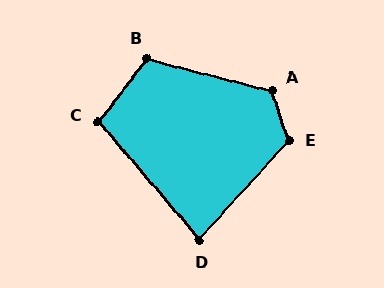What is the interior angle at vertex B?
Approximately 113 degrees (obtuse).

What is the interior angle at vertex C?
Approximately 102 degrees (obtuse).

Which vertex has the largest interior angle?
A, at approximately 122 degrees.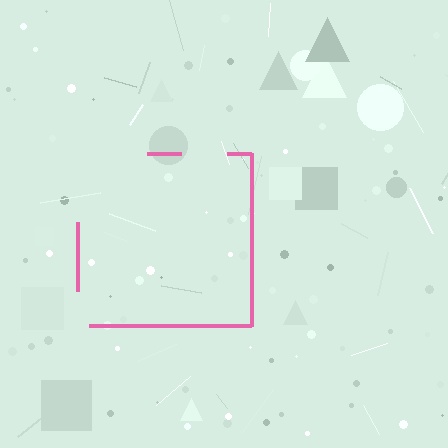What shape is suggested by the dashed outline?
The dashed outline suggests a square.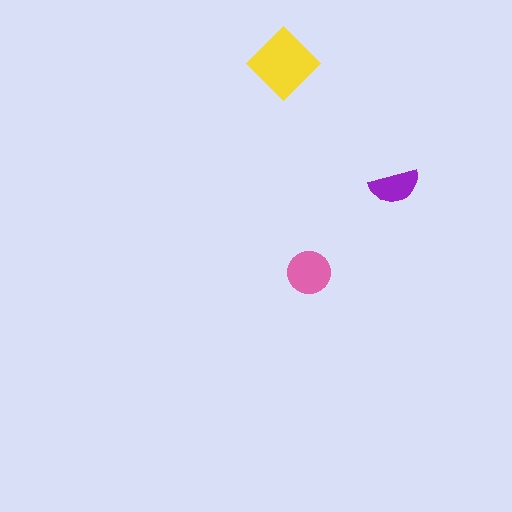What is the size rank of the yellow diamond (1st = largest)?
1st.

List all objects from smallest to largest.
The purple semicircle, the pink circle, the yellow diamond.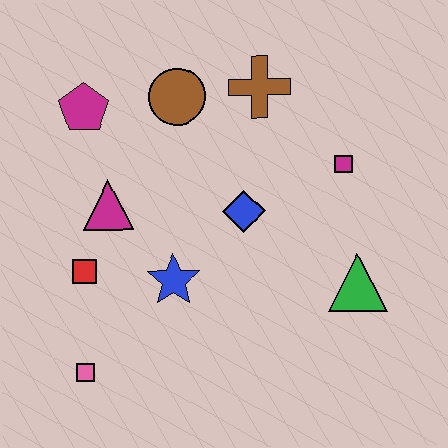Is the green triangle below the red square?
Yes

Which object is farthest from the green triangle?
The magenta pentagon is farthest from the green triangle.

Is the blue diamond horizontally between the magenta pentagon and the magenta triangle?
No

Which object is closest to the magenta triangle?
The red square is closest to the magenta triangle.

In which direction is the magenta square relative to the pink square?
The magenta square is to the right of the pink square.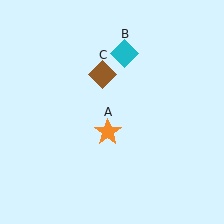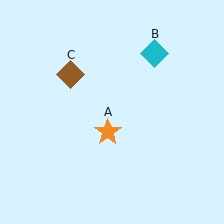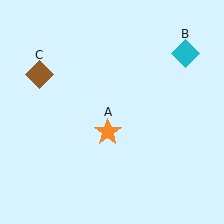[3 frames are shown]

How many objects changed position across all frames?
2 objects changed position: cyan diamond (object B), brown diamond (object C).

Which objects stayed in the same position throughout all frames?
Orange star (object A) remained stationary.